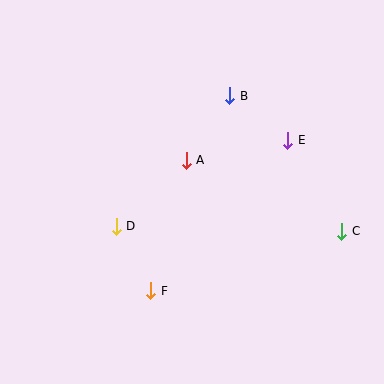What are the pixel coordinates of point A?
Point A is at (186, 160).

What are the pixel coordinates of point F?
Point F is at (151, 291).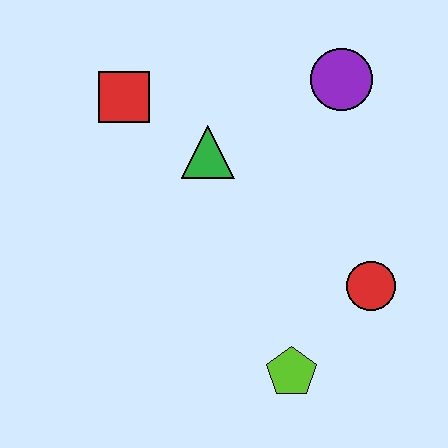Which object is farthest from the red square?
The lime pentagon is farthest from the red square.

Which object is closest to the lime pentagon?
The red circle is closest to the lime pentagon.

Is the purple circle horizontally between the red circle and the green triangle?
Yes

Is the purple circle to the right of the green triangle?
Yes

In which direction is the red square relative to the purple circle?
The red square is to the left of the purple circle.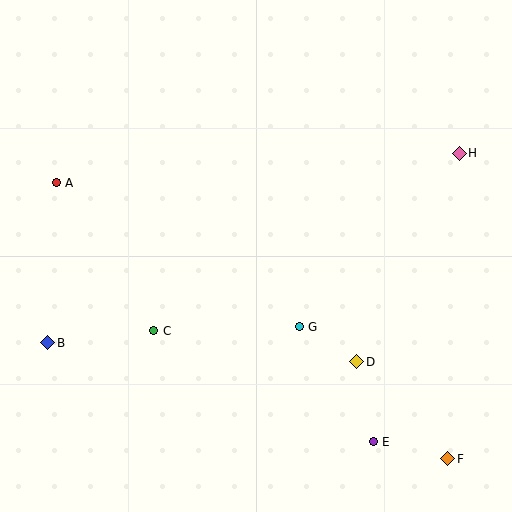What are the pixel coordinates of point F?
Point F is at (448, 459).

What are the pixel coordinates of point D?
Point D is at (357, 362).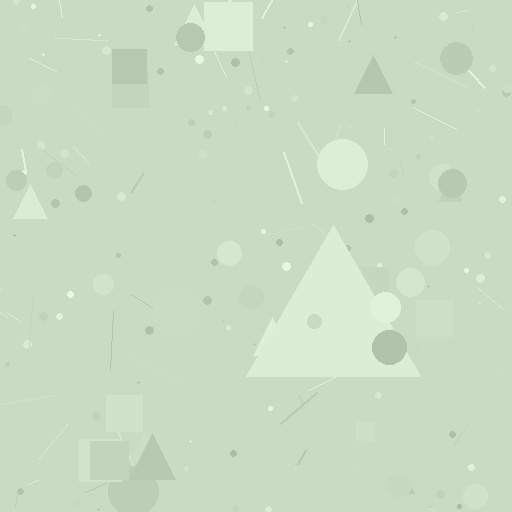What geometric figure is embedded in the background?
A triangle is embedded in the background.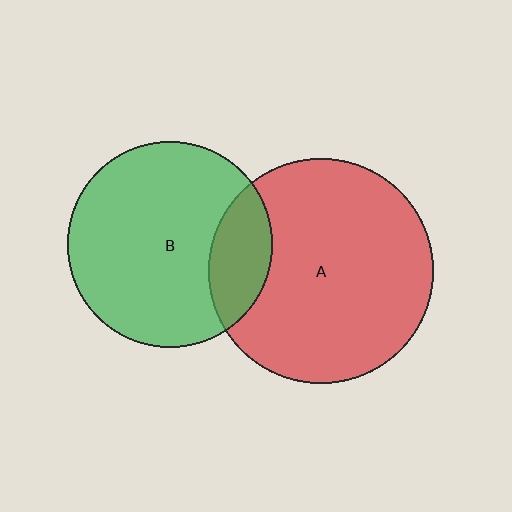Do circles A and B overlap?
Yes.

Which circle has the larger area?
Circle A (red).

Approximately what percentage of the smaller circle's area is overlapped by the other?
Approximately 20%.